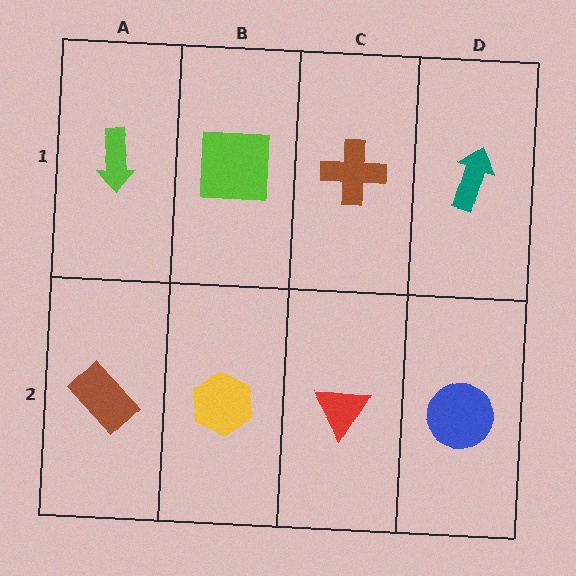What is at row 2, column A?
A brown rectangle.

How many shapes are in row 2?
4 shapes.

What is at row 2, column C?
A red triangle.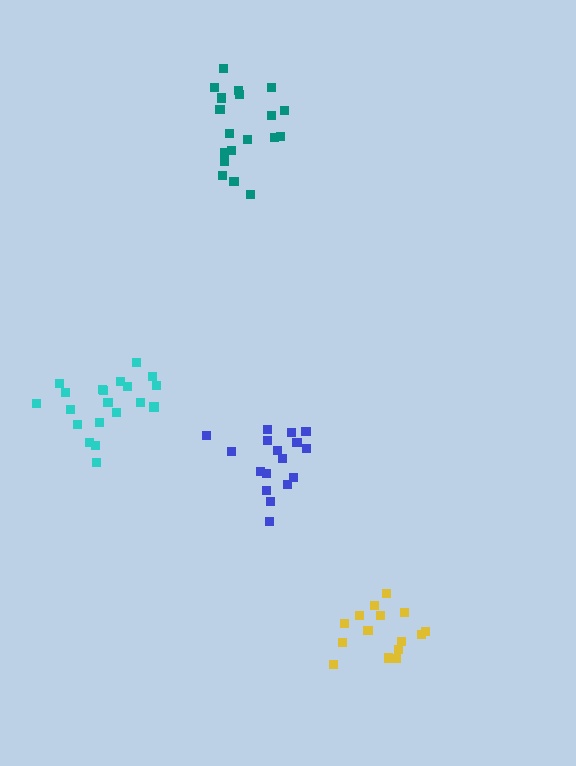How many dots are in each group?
Group 1: 19 dots, Group 2: 17 dots, Group 3: 20 dots, Group 4: 15 dots (71 total).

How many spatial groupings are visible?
There are 4 spatial groupings.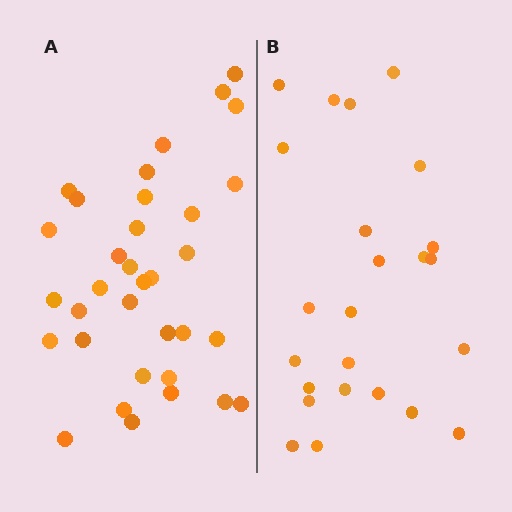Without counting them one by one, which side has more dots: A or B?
Region A (the left region) has more dots.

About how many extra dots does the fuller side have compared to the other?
Region A has roughly 10 or so more dots than region B.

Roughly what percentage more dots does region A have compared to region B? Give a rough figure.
About 40% more.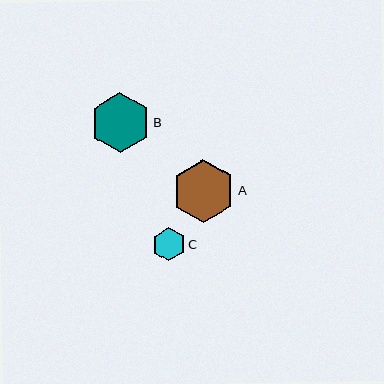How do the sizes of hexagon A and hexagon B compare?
Hexagon A and hexagon B are approximately the same size.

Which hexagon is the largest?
Hexagon A is the largest with a size of approximately 63 pixels.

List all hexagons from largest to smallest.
From largest to smallest: A, B, C.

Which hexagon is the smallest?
Hexagon C is the smallest with a size of approximately 34 pixels.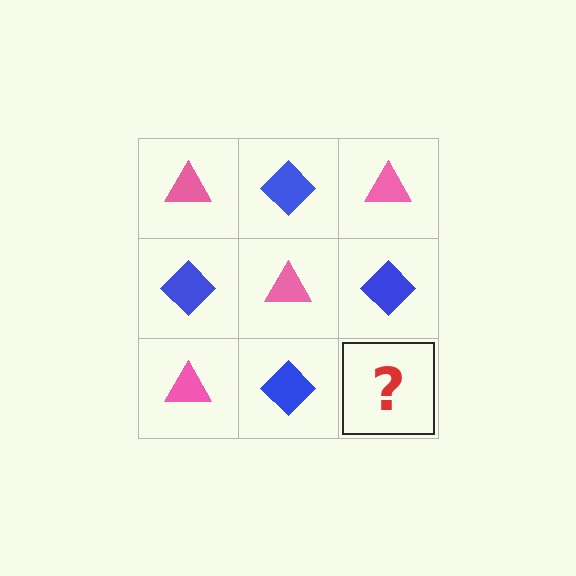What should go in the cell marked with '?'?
The missing cell should contain a pink triangle.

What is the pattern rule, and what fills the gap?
The rule is that it alternates pink triangle and blue diamond in a checkerboard pattern. The gap should be filled with a pink triangle.